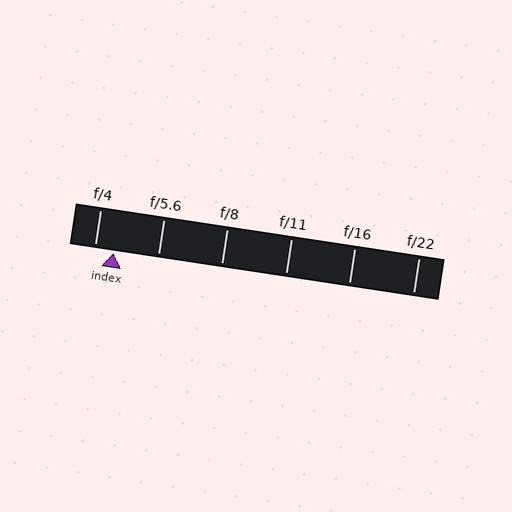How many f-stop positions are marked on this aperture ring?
There are 6 f-stop positions marked.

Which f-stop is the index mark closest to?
The index mark is closest to f/4.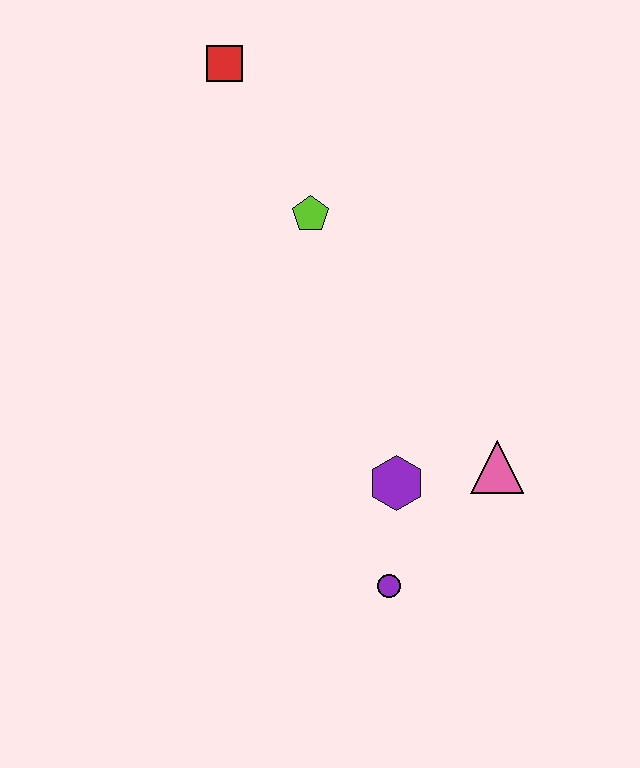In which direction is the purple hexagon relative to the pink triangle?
The purple hexagon is to the left of the pink triangle.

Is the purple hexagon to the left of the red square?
No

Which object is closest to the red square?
The lime pentagon is closest to the red square.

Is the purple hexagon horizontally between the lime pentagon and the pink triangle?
Yes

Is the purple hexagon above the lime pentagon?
No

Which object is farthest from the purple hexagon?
The red square is farthest from the purple hexagon.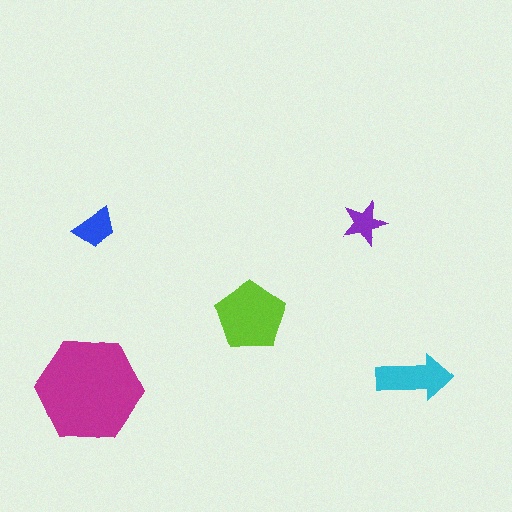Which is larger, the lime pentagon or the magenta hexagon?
The magenta hexagon.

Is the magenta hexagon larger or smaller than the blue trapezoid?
Larger.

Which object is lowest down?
The magenta hexagon is bottommost.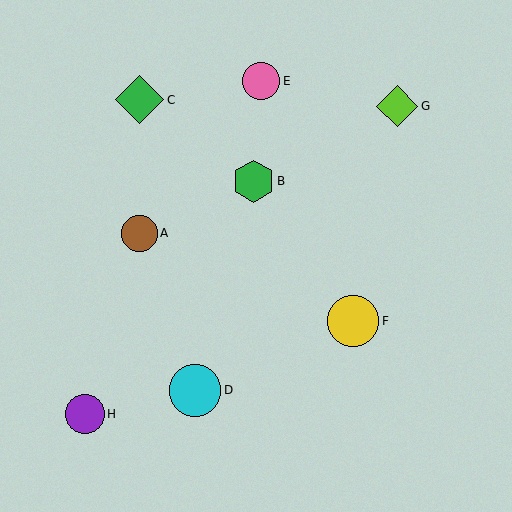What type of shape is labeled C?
Shape C is a green diamond.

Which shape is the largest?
The cyan circle (labeled D) is the largest.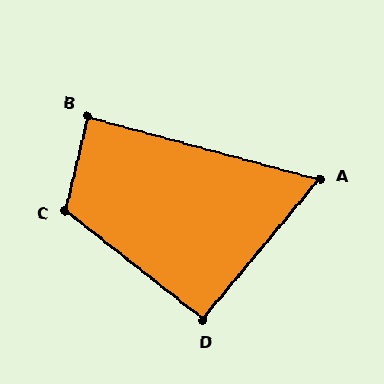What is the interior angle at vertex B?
Approximately 89 degrees (approximately right).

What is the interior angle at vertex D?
Approximately 91 degrees (approximately right).